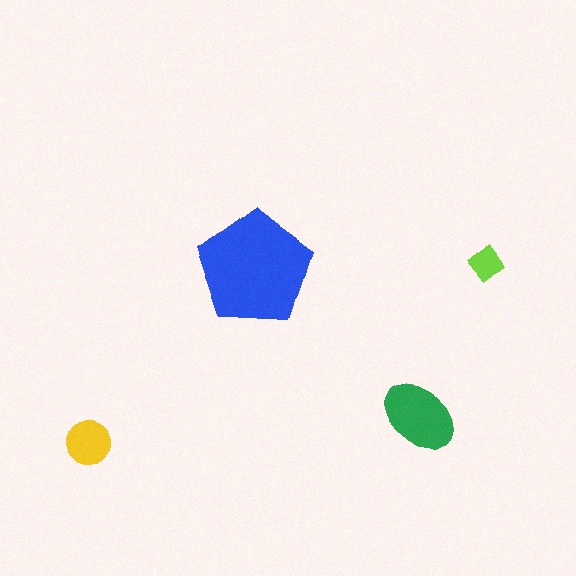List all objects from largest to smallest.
The blue pentagon, the green ellipse, the yellow circle, the lime diamond.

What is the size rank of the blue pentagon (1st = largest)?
1st.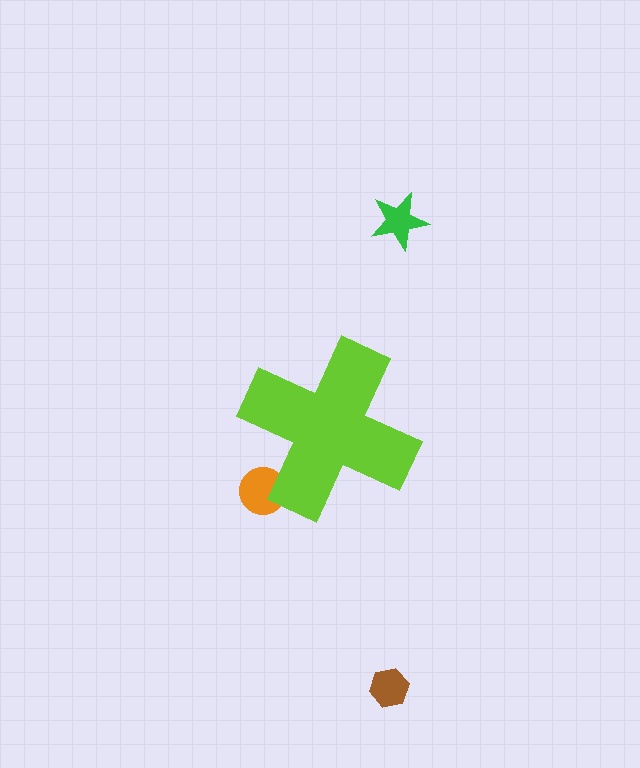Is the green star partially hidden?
No, the green star is fully visible.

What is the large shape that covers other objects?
A lime cross.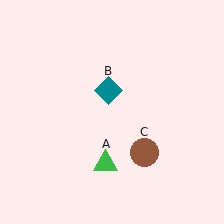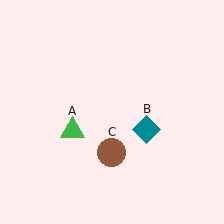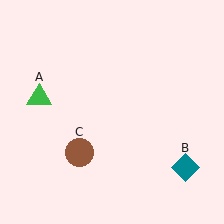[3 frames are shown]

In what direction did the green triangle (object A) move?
The green triangle (object A) moved up and to the left.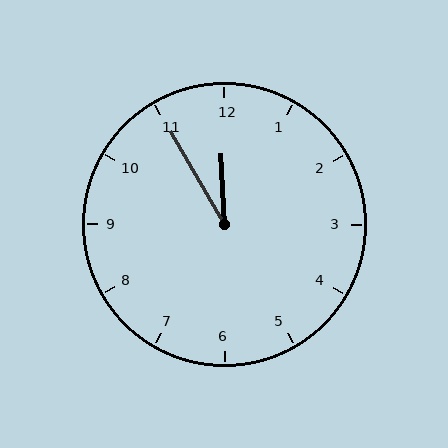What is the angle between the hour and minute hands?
Approximately 28 degrees.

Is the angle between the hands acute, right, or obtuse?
It is acute.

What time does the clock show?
11:55.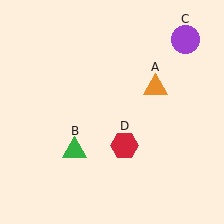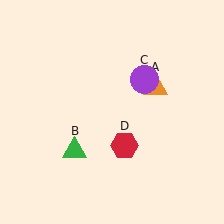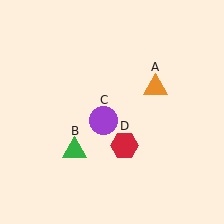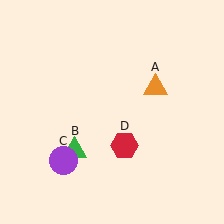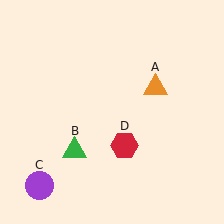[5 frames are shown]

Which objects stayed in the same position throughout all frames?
Orange triangle (object A) and green triangle (object B) and red hexagon (object D) remained stationary.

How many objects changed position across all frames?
1 object changed position: purple circle (object C).